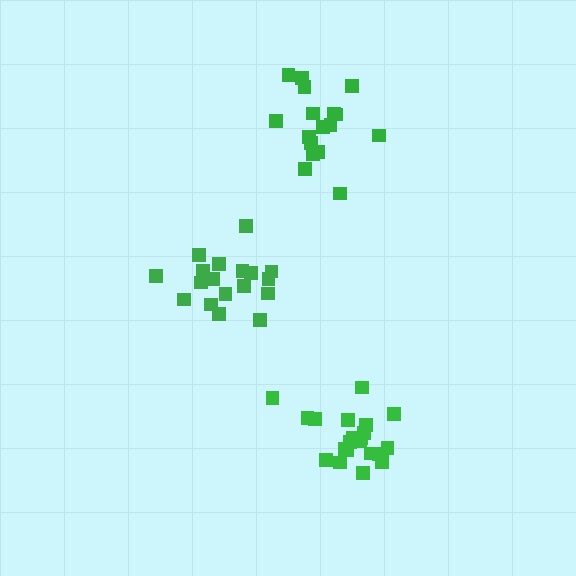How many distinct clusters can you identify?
There are 3 distinct clusters.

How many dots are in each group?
Group 1: 17 dots, Group 2: 21 dots, Group 3: 18 dots (56 total).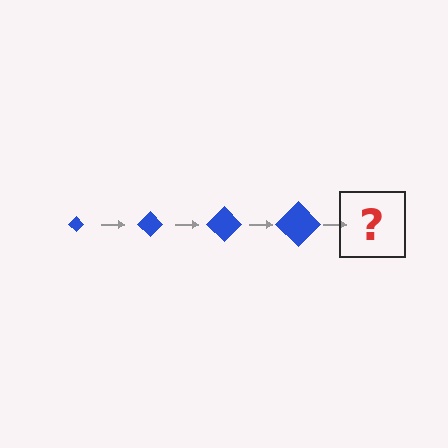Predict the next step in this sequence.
The next step is a blue diamond, larger than the previous one.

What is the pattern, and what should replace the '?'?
The pattern is that the diamond gets progressively larger each step. The '?' should be a blue diamond, larger than the previous one.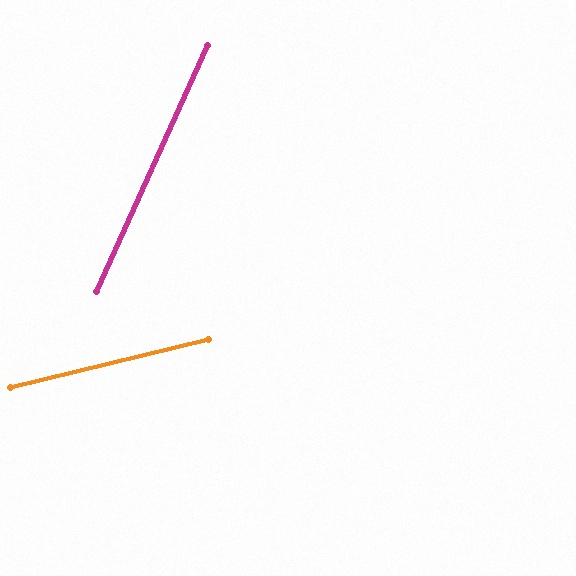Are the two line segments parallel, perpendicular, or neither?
Neither parallel nor perpendicular — they differ by about 52°.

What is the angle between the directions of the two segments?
Approximately 52 degrees.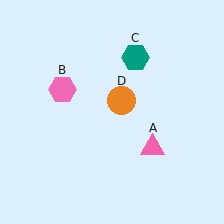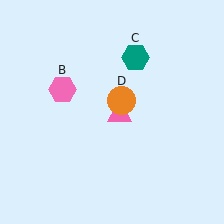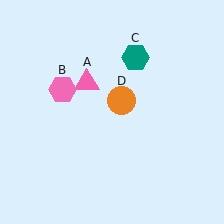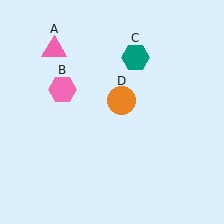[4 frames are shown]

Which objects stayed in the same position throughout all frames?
Pink hexagon (object B) and teal hexagon (object C) and orange circle (object D) remained stationary.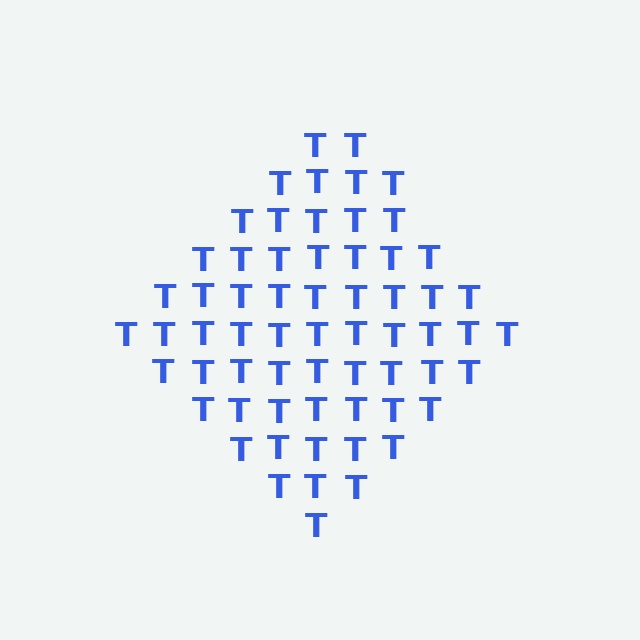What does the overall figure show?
The overall figure shows a diamond.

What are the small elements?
The small elements are letter T's.